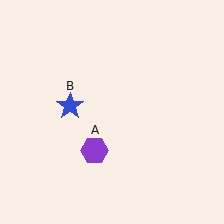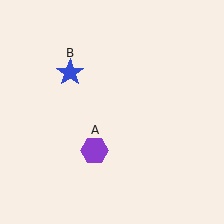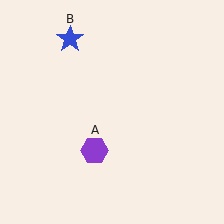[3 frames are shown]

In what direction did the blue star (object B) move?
The blue star (object B) moved up.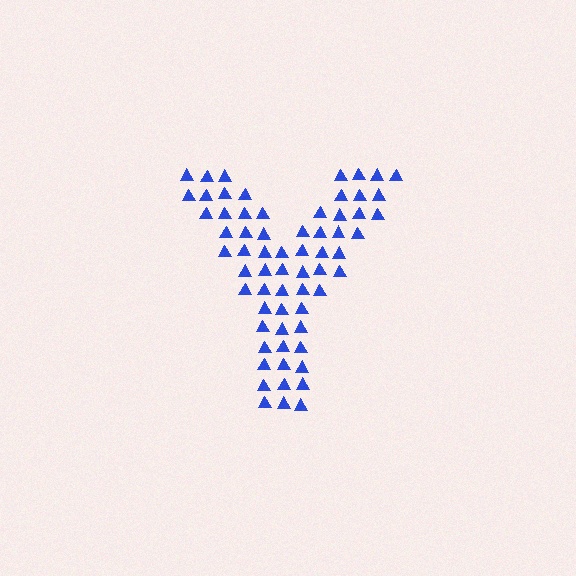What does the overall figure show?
The overall figure shows the letter Y.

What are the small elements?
The small elements are triangles.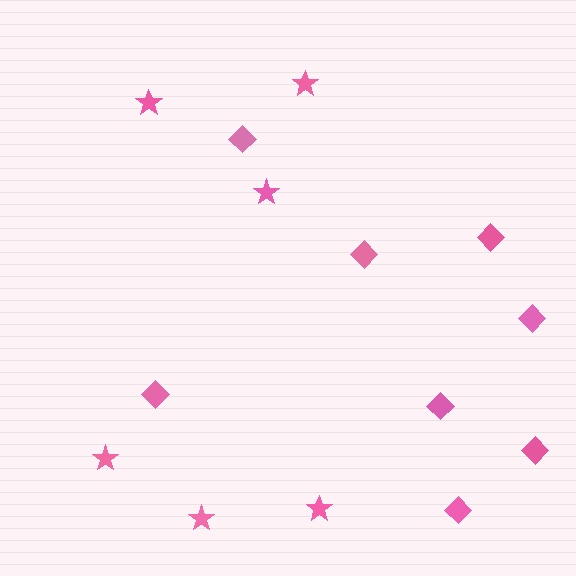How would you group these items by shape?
There are 2 groups: one group of diamonds (8) and one group of stars (6).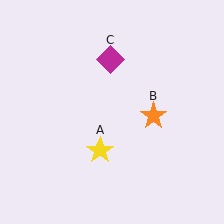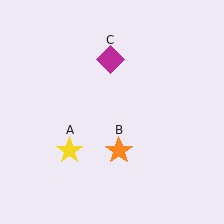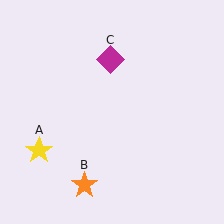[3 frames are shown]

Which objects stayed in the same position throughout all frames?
Magenta diamond (object C) remained stationary.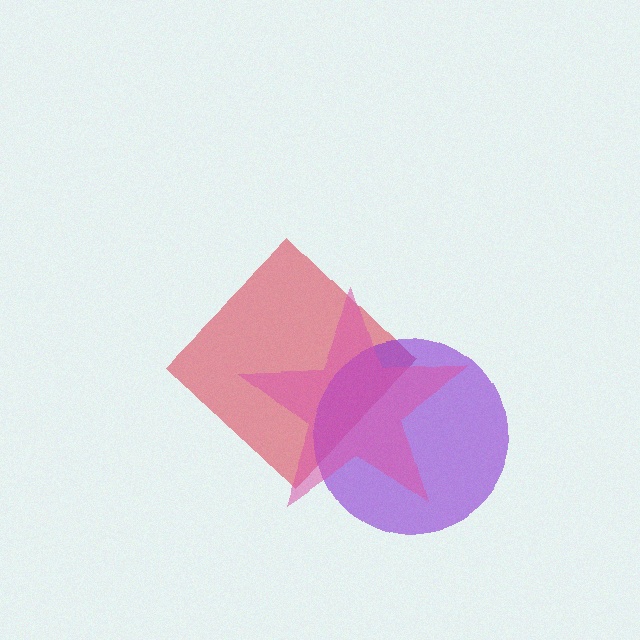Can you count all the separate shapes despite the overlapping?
Yes, there are 3 separate shapes.